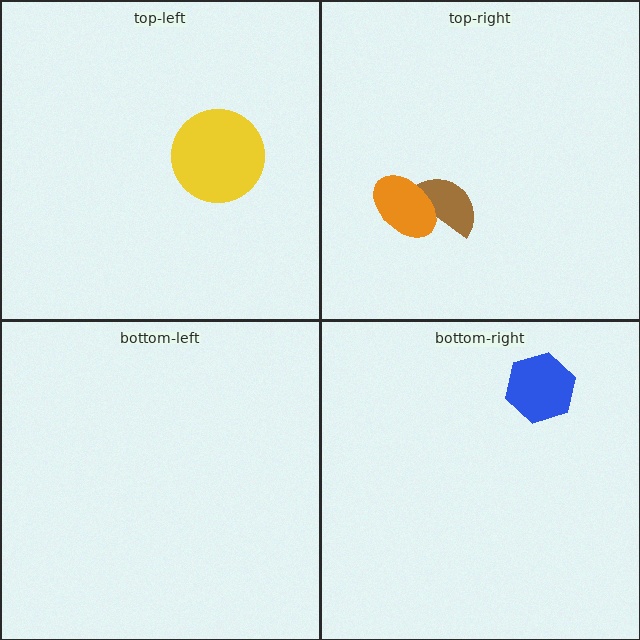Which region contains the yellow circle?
The top-left region.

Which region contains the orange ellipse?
The top-right region.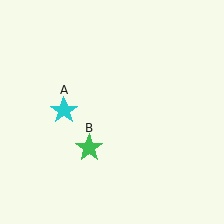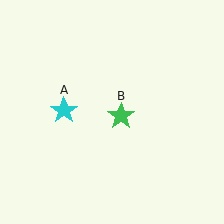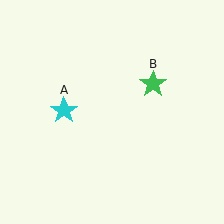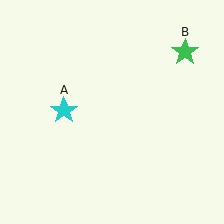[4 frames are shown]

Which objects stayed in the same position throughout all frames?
Cyan star (object A) remained stationary.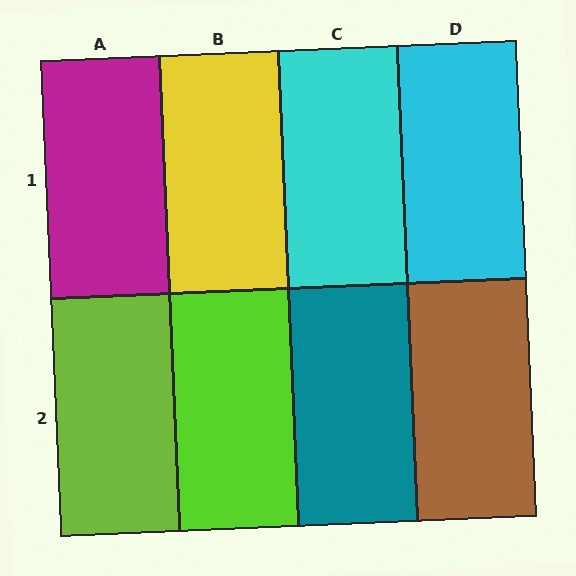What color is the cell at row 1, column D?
Cyan.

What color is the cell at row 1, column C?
Cyan.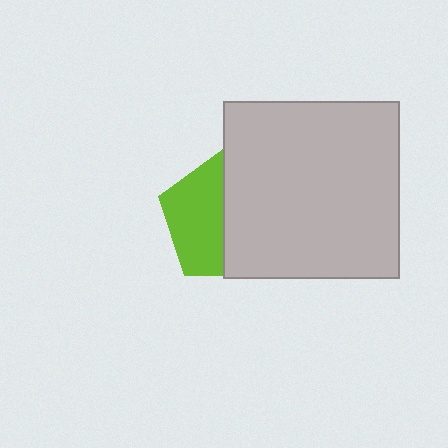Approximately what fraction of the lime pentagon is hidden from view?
Roughly 52% of the lime pentagon is hidden behind the light gray square.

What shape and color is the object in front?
The object in front is a light gray square.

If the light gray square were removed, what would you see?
You would see the complete lime pentagon.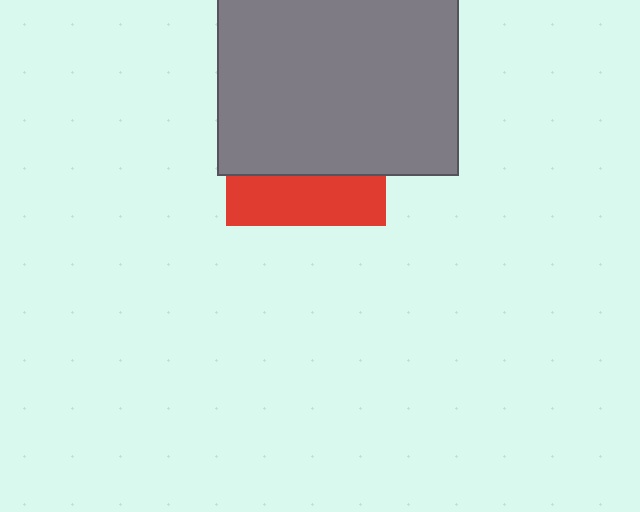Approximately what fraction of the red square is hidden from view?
Roughly 68% of the red square is hidden behind the gray square.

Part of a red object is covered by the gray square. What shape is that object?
It is a square.